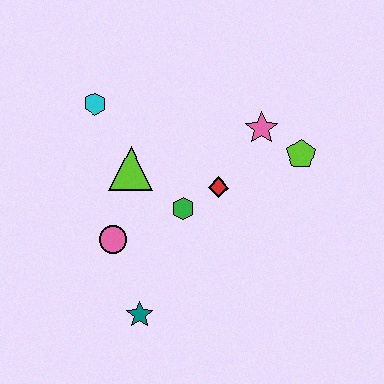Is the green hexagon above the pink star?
No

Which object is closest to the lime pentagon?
The pink star is closest to the lime pentagon.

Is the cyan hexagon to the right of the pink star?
No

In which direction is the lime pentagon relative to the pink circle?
The lime pentagon is to the right of the pink circle.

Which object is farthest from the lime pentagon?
The teal star is farthest from the lime pentagon.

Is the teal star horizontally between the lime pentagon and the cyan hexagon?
Yes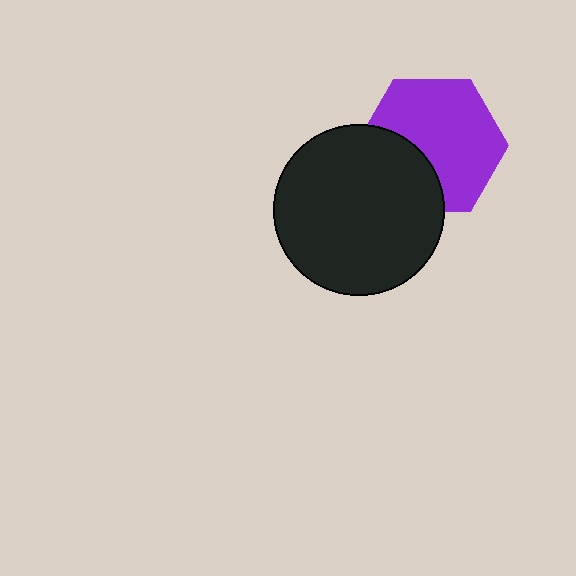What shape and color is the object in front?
The object in front is a black circle.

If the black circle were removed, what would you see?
You would see the complete purple hexagon.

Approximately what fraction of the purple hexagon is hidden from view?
Roughly 32% of the purple hexagon is hidden behind the black circle.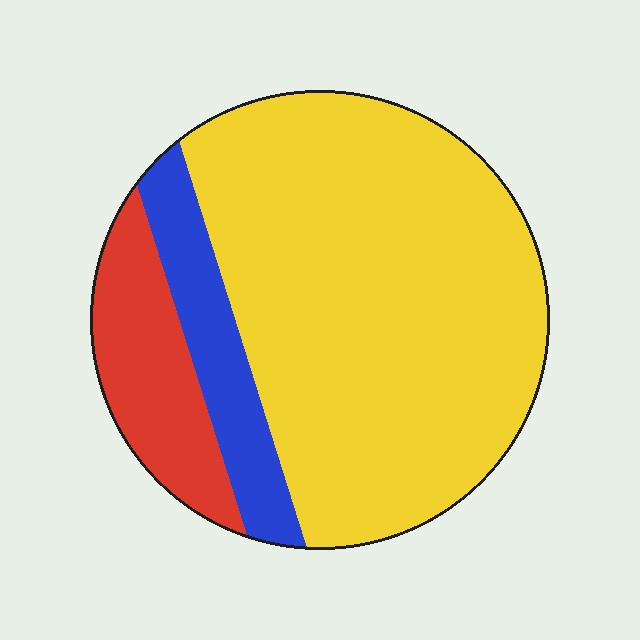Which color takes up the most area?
Yellow, at roughly 70%.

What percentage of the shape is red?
Red takes up about one sixth (1/6) of the shape.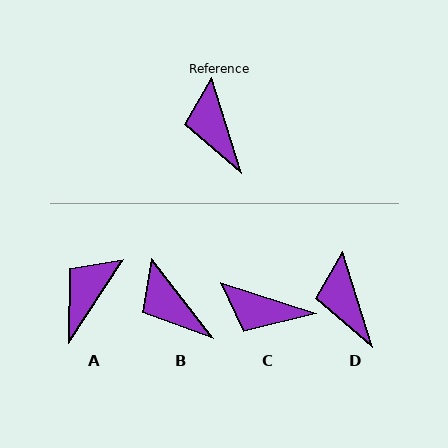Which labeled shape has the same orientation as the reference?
D.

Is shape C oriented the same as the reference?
No, it is off by about 55 degrees.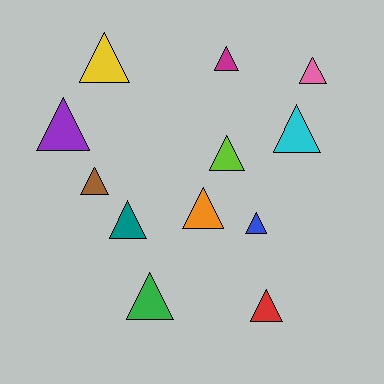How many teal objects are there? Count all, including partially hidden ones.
There is 1 teal object.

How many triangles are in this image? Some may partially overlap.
There are 12 triangles.